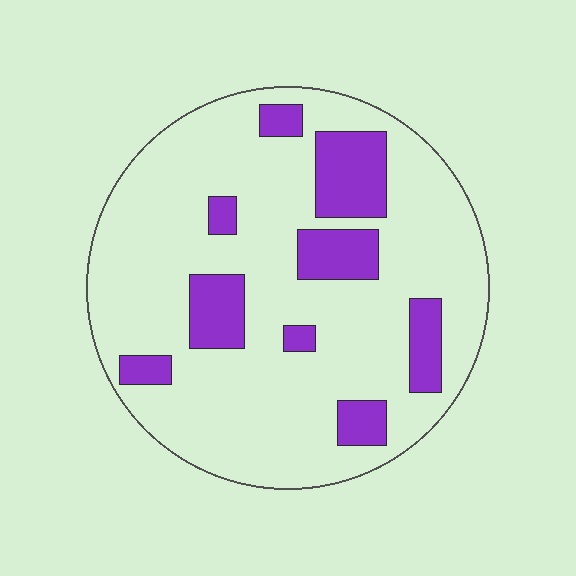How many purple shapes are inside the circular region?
9.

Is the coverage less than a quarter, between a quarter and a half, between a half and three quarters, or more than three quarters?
Less than a quarter.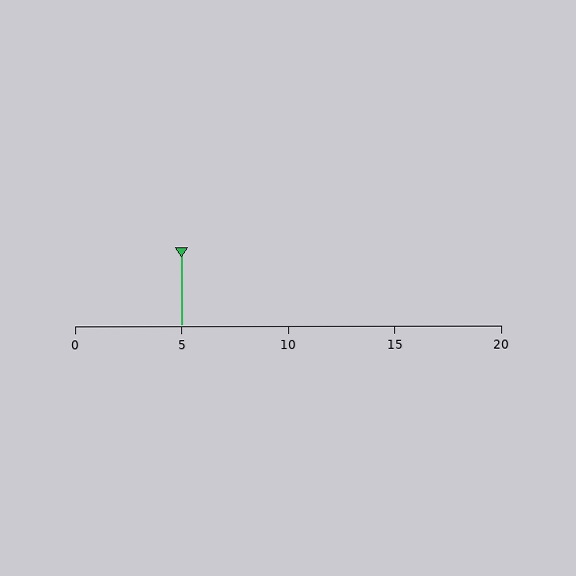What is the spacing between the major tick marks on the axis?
The major ticks are spaced 5 apart.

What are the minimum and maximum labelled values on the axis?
The axis runs from 0 to 20.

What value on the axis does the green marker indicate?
The marker indicates approximately 5.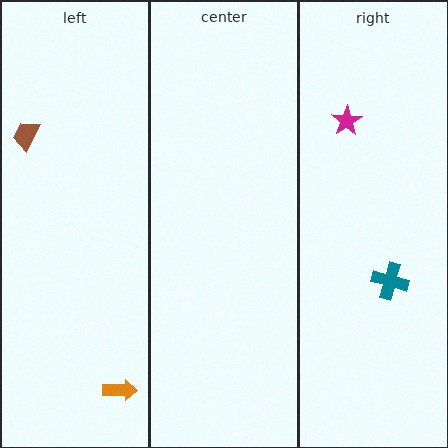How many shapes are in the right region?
2.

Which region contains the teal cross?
The right region.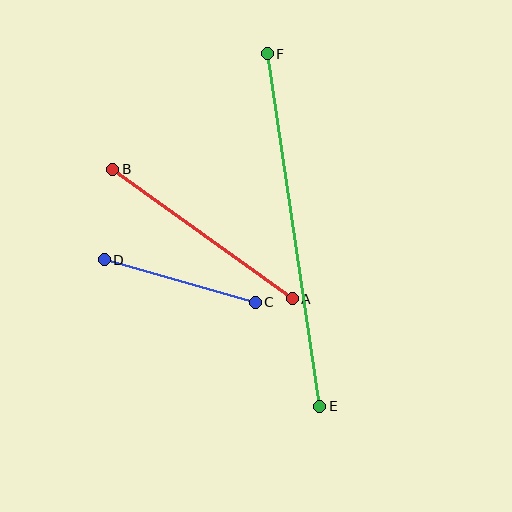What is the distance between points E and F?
The distance is approximately 356 pixels.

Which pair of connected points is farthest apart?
Points E and F are farthest apart.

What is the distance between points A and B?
The distance is approximately 221 pixels.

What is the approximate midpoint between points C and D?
The midpoint is at approximately (180, 281) pixels.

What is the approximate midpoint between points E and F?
The midpoint is at approximately (293, 230) pixels.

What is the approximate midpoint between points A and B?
The midpoint is at approximately (202, 234) pixels.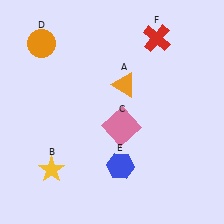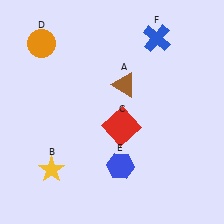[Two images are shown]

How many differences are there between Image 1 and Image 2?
There are 3 differences between the two images.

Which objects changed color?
A changed from orange to brown. C changed from pink to red. F changed from red to blue.